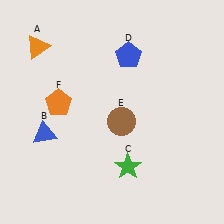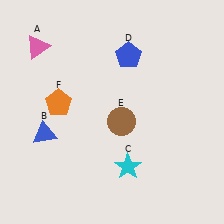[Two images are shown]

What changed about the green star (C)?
In Image 1, C is green. In Image 2, it changed to cyan.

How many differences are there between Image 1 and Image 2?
There are 2 differences between the two images.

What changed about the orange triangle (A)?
In Image 1, A is orange. In Image 2, it changed to pink.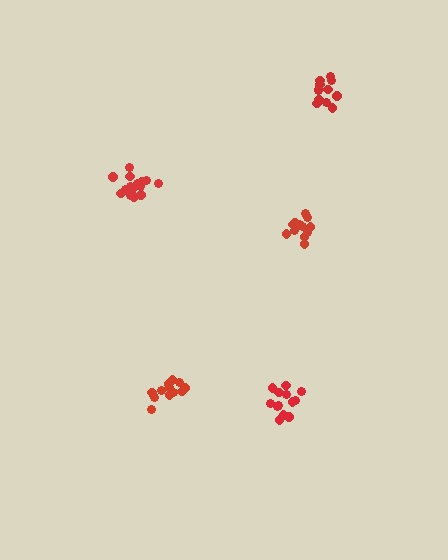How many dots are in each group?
Group 1: 12 dots, Group 2: 12 dots, Group 3: 13 dots, Group 4: 13 dots, Group 5: 15 dots (65 total).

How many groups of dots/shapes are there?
There are 5 groups.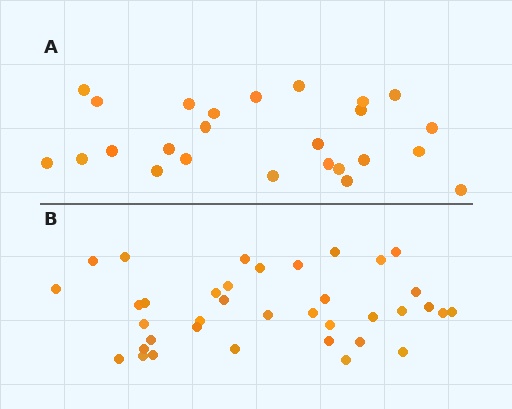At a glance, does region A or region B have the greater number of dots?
Region B (the bottom region) has more dots.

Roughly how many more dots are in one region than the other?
Region B has roughly 12 or so more dots than region A.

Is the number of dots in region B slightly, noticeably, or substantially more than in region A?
Region B has substantially more. The ratio is roughly 1.5 to 1.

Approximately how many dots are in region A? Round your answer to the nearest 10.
About 20 dots. (The exact count is 25, which rounds to 20.)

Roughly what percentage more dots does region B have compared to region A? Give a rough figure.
About 50% more.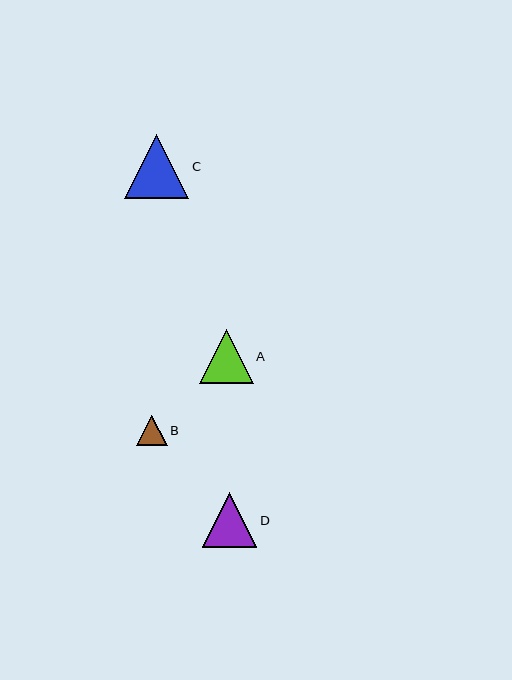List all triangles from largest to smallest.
From largest to smallest: C, D, A, B.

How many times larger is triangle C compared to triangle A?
Triangle C is approximately 1.2 times the size of triangle A.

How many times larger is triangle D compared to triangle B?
Triangle D is approximately 1.8 times the size of triangle B.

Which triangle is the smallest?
Triangle B is the smallest with a size of approximately 30 pixels.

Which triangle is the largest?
Triangle C is the largest with a size of approximately 64 pixels.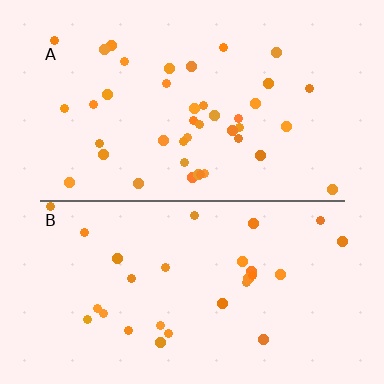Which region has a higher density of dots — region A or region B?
A (the top).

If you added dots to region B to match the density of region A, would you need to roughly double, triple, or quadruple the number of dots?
Approximately double.